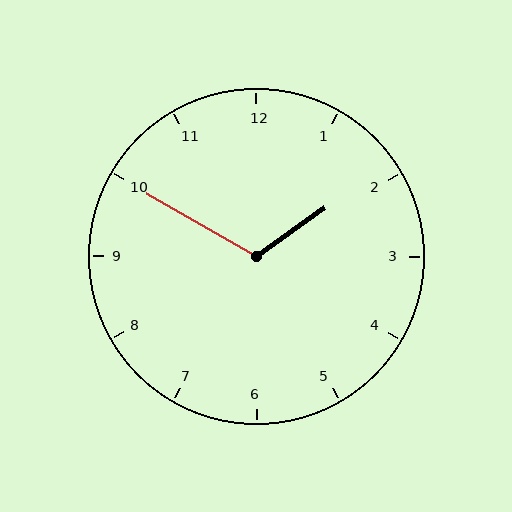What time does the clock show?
1:50.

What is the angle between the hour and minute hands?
Approximately 115 degrees.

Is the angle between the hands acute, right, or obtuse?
It is obtuse.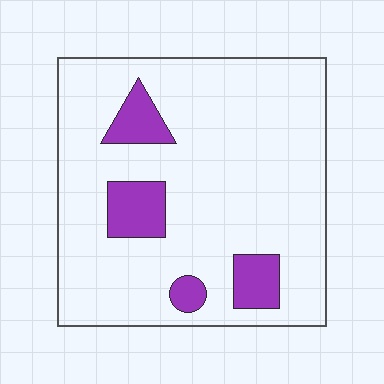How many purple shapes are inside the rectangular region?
4.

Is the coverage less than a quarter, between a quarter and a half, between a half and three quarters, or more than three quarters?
Less than a quarter.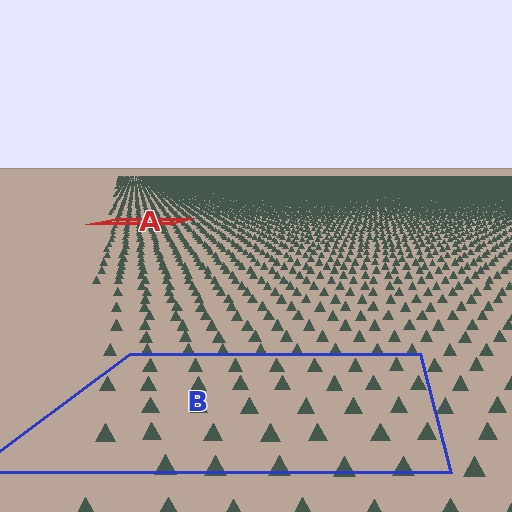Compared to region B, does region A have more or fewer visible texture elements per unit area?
Region A has more texture elements per unit area — they are packed more densely because it is farther away.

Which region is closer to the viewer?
Region B is closer. The texture elements there are larger and more spread out.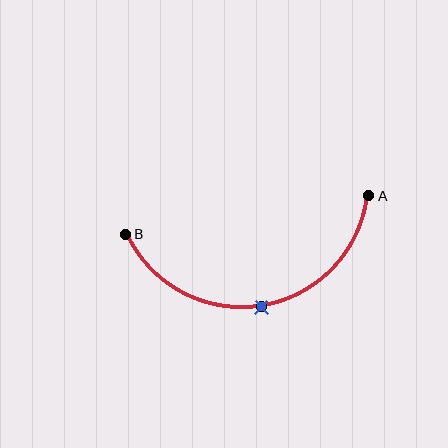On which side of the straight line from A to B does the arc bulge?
The arc bulges below the straight line connecting A and B.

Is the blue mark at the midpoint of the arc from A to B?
Yes. The blue mark lies on the arc at equal arc-length from both A and B — it is the arc midpoint.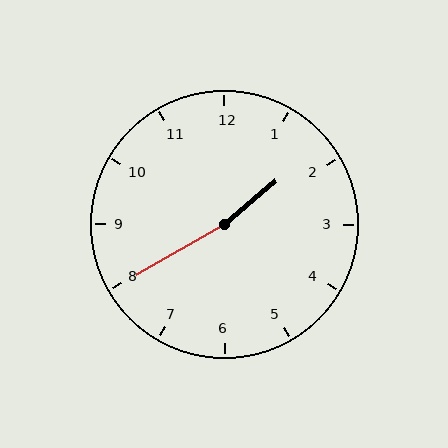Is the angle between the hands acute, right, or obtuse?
It is obtuse.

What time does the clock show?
1:40.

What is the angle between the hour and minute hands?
Approximately 170 degrees.